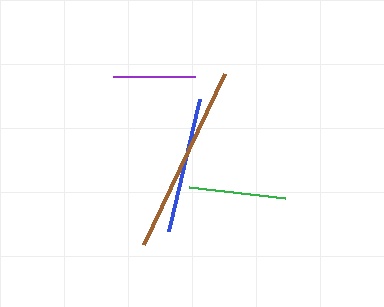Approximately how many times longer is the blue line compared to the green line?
The blue line is approximately 1.4 times the length of the green line.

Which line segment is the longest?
The brown line is the longest at approximately 189 pixels.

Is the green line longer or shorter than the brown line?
The brown line is longer than the green line.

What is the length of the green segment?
The green segment is approximately 96 pixels long.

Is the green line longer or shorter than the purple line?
The green line is longer than the purple line.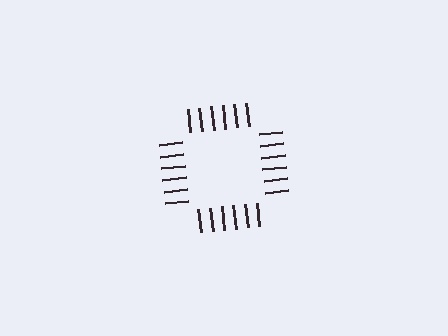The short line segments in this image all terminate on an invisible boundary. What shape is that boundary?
An illusory square — the line segments terminate on its edges but no continuous stroke is drawn.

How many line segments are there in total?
24 — 6 along each of the 4 edges.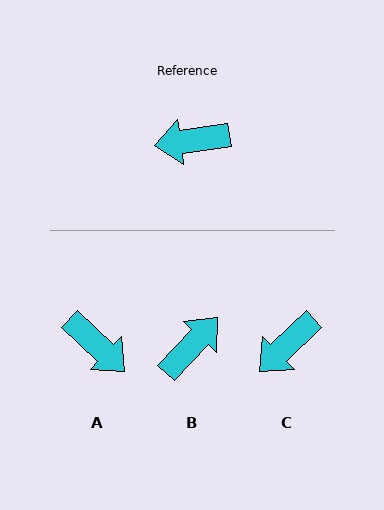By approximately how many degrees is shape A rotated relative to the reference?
Approximately 129 degrees counter-clockwise.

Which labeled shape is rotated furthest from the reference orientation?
B, about 141 degrees away.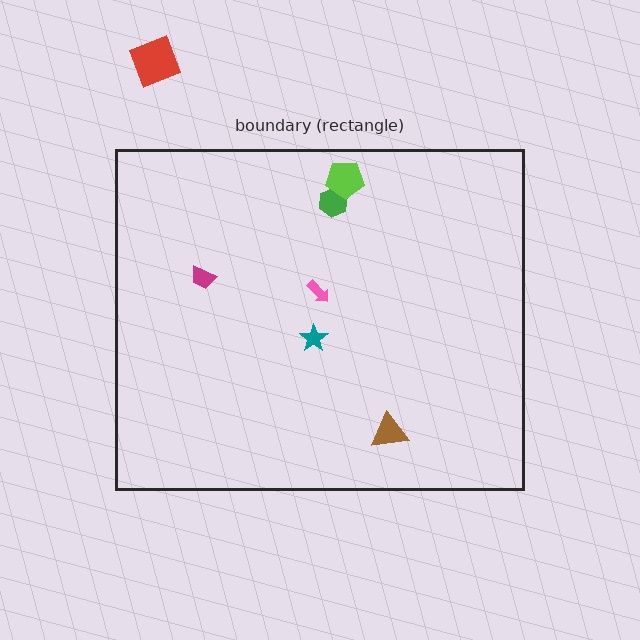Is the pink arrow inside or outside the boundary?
Inside.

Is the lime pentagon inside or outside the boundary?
Inside.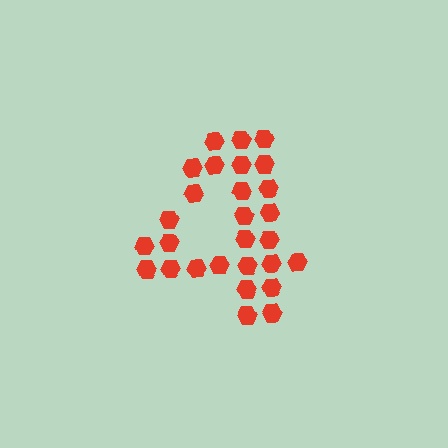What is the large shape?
The large shape is the digit 4.